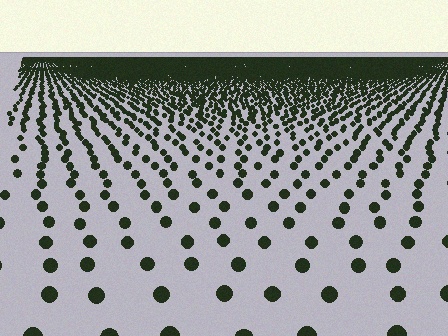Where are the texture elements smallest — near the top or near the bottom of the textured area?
Near the top.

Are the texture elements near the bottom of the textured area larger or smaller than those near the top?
Larger. Near the bottom, elements are closer to the viewer and appear at a bigger on-screen size.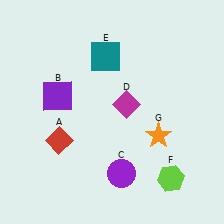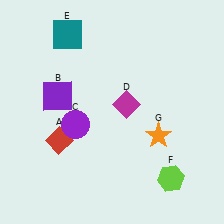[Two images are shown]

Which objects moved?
The objects that moved are: the purple circle (C), the teal square (E).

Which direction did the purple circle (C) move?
The purple circle (C) moved up.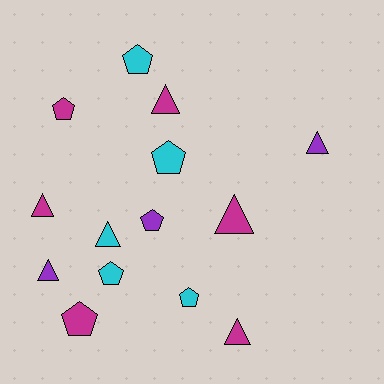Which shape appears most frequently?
Pentagon, with 7 objects.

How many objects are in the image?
There are 14 objects.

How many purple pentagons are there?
There is 1 purple pentagon.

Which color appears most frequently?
Magenta, with 6 objects.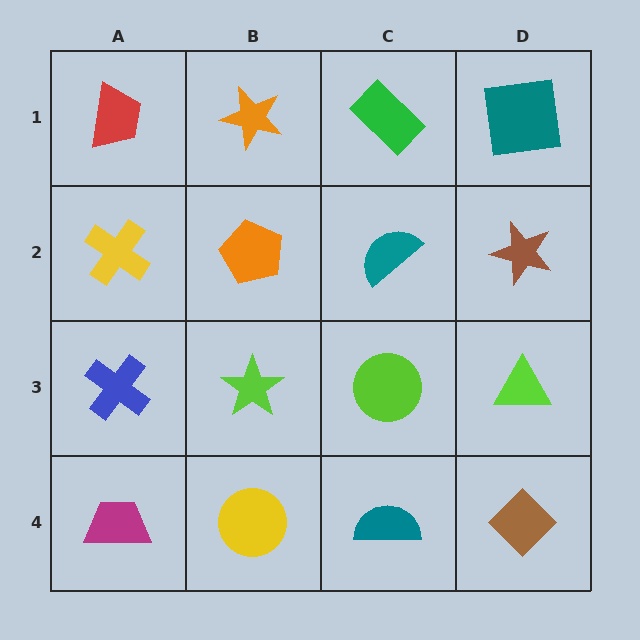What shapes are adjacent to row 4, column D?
A lime triangle (row 3, column D), a teal semicircle (row 4, column C).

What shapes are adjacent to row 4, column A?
A blue cross (row 3, column A), a yellow circle (row 4, column B).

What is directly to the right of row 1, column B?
A green rectangle.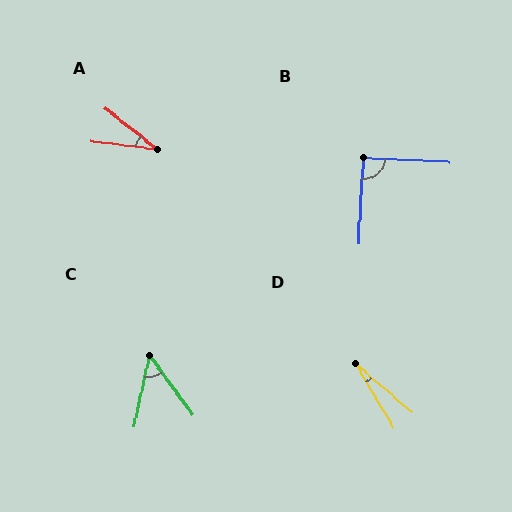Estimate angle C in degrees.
Approximately 48 degrees.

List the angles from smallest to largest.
D (19°), A (31°), C (48°), B (90°).